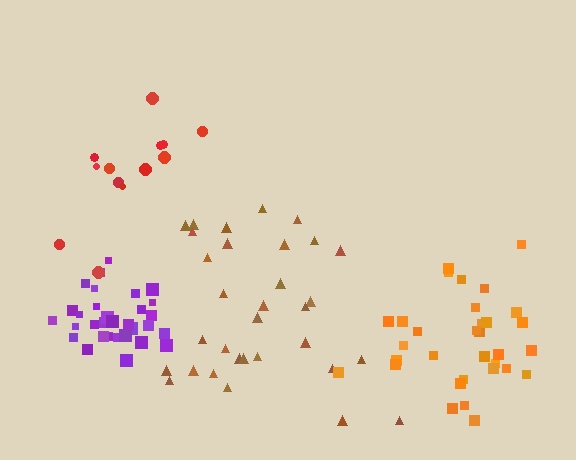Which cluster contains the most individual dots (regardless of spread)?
Purple (32).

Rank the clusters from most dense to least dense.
purple, orange, brown, red.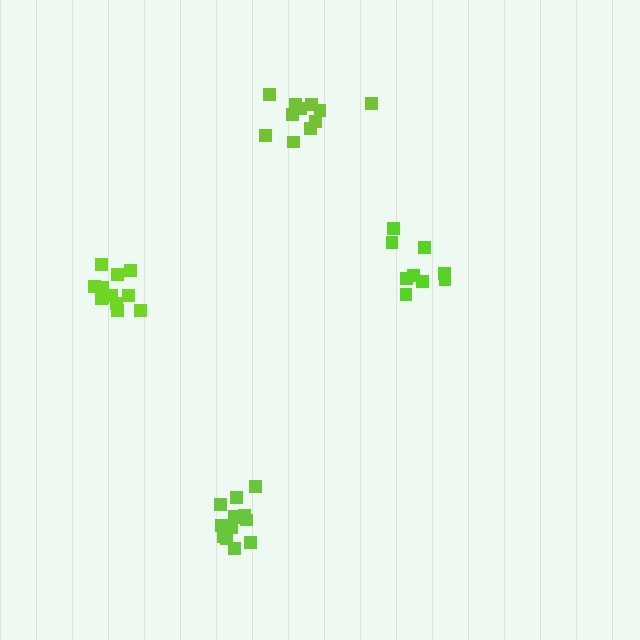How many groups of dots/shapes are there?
There are 4 groups.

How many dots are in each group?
Group 1: 9 dots, Group 2: 12 dots, Group 3: 13 dots, Group 4: 11 dots (45 total).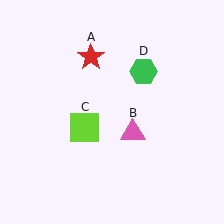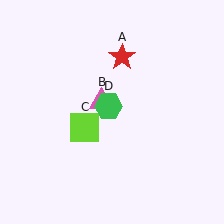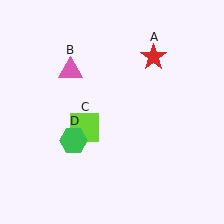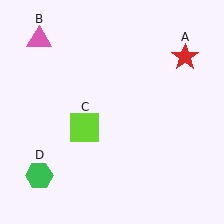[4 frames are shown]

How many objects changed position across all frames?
3 objects changed position: red star (object A), pink triangle (object B), green hexagon (object D).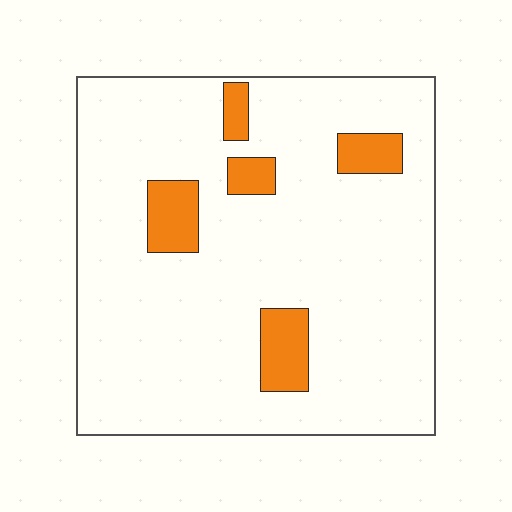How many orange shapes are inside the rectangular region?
5.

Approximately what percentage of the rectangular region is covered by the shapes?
Approximately 10%.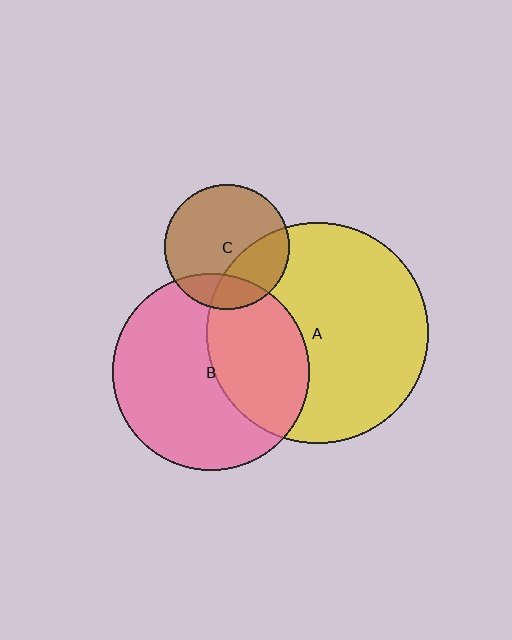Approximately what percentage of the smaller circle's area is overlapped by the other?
Approximately 30%.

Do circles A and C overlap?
Yes.